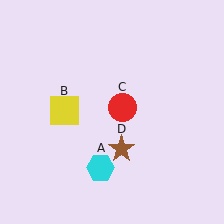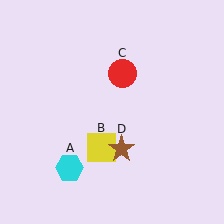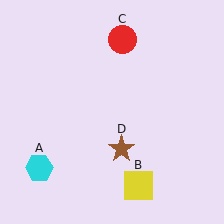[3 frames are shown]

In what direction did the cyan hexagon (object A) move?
The cyan hexagon (object A) moved left.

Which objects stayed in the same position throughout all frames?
Brown star (object D) remained stationary.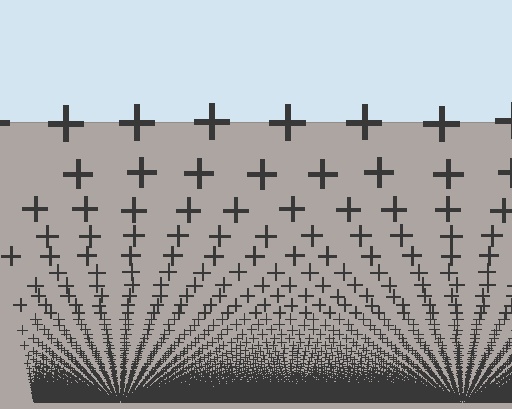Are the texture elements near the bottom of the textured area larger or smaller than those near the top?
Smaller. The gradient is inverted — elements near the bottom are smaller and denser.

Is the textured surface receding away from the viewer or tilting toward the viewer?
The surface appears to tilt toward the viewer. Texture elements get larger and sparser toward the top.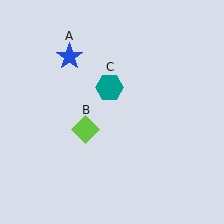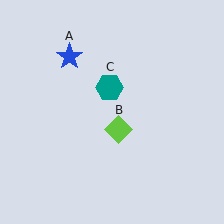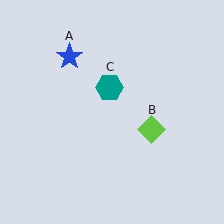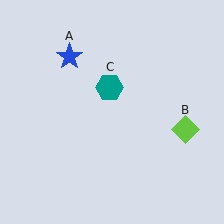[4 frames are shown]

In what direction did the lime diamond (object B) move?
The lime diamond (object B) moved right.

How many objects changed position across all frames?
1 object changed position: lime diamond (object B).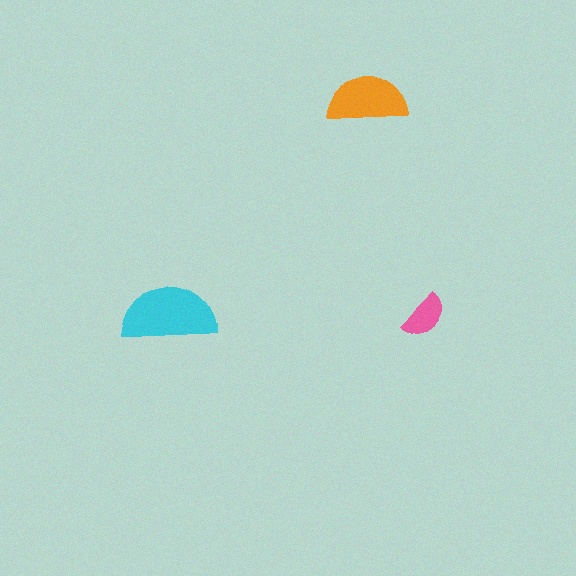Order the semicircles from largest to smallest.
the cyan one, the orange one, the pink one.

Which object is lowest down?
The pink semicircle is bottommost.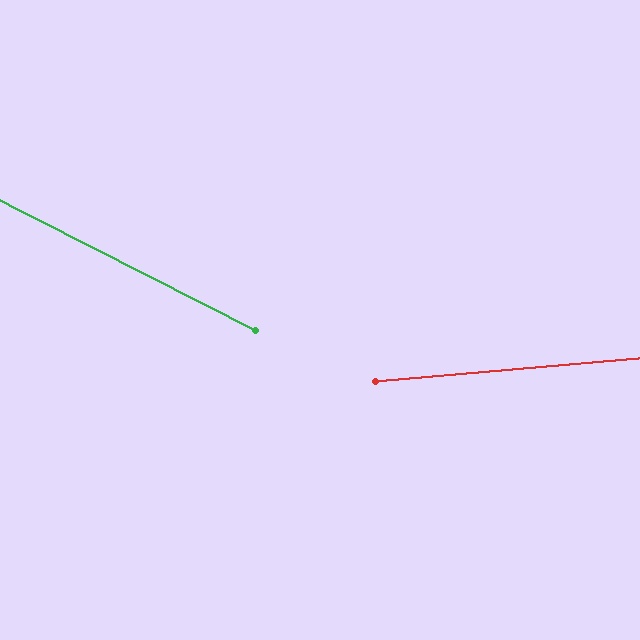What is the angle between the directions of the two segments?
Approximately 32 degrees.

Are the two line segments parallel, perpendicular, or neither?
Neither parallel nor perpendicular — they differ by about 32°.